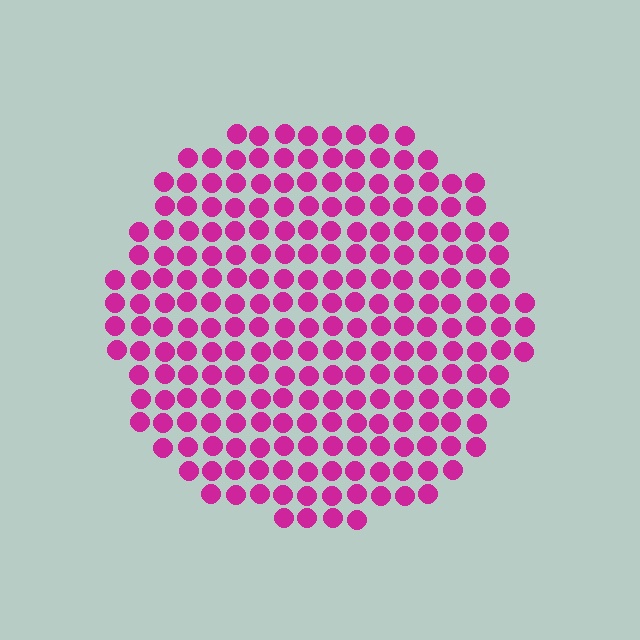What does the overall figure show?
The overall figure shows a circle.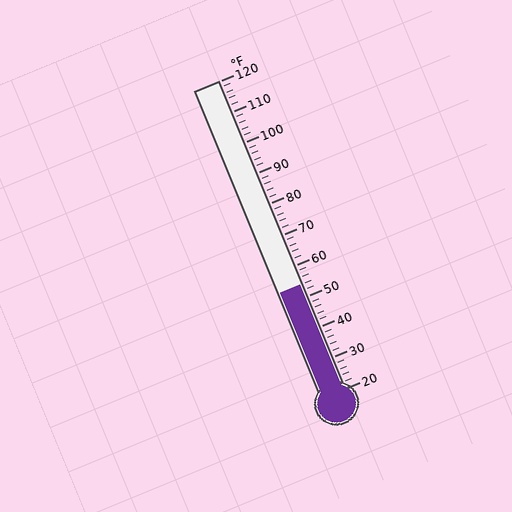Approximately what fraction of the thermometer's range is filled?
The thermometer is filled to approximately 35% of its range.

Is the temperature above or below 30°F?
The temperature is above 30°F.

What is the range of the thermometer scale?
The thermometer scale ranges from 20°F to 120°F.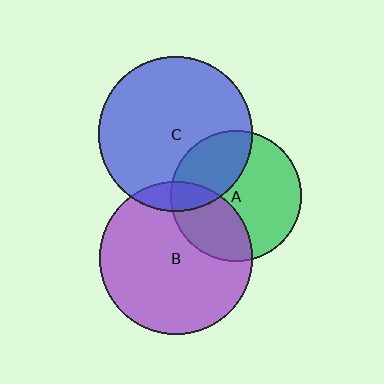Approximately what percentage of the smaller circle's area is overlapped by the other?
Approximately 35%.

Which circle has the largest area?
Circle C (blue).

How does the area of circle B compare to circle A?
Approximately 1.4 times.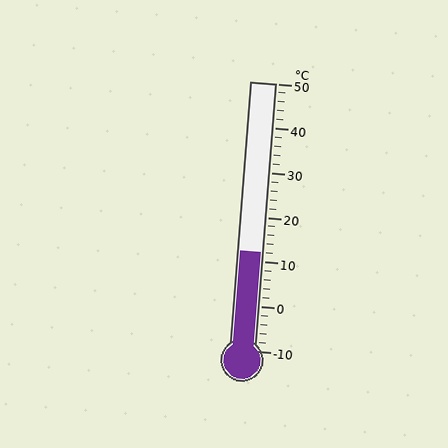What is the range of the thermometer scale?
The thermometer scale ranges from -10°C to 50°C.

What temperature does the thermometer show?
The thermometer shows approximately 12°C.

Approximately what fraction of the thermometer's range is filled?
The thermometer is filled to approximately 35% of its range.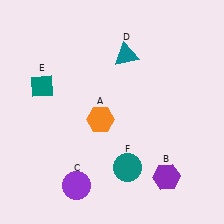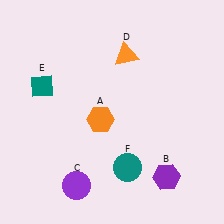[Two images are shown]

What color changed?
The triangle (D) changed from teal in Image 1 to orange in Image 2.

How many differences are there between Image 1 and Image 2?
There is 1 difference between the two images.